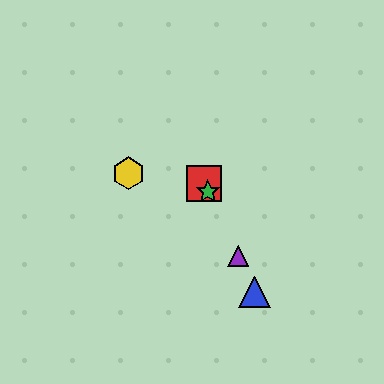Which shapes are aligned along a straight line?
The red square, the blue triangle, the green star, the purple triangle are aligned along a straight line.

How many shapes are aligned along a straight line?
4 shapes (the red square, the blue triangle, the green star, the purple triangle) are aligned along a straight line.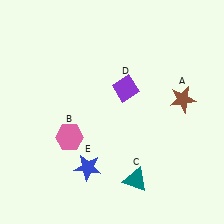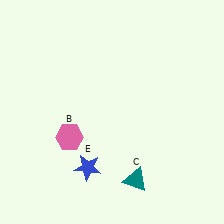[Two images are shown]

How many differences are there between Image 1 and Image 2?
There are 2 differences between the two images.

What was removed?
The purple diamond (D), the brown star (A) were removed in Image 2.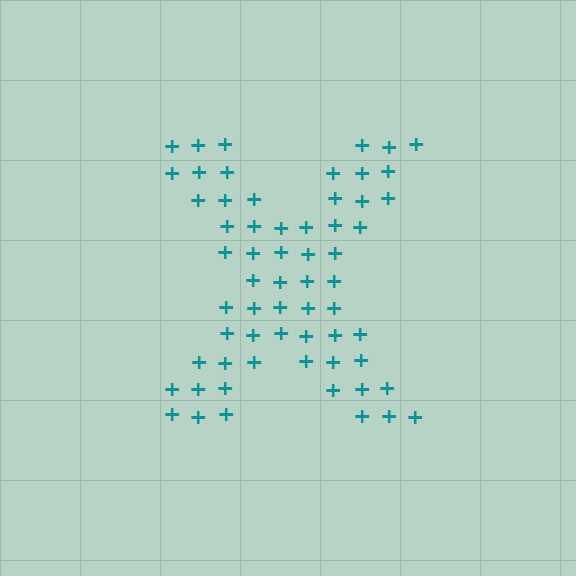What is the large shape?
The large shape is the letter X.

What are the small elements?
The small elements are plus signs.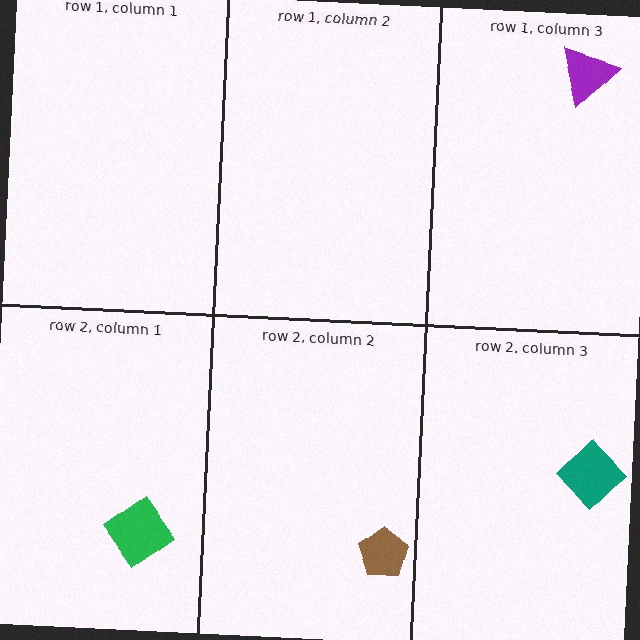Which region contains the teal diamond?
The row 2, column 3 region.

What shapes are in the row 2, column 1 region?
The green diamond.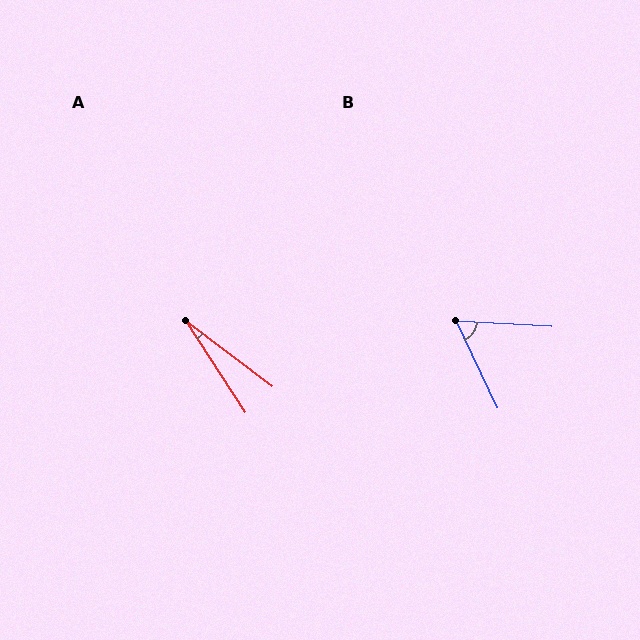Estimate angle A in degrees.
Approximately 20 degrees.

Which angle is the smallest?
A, at approximately 20 degrees.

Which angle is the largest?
B, at approximately 62 degrees.